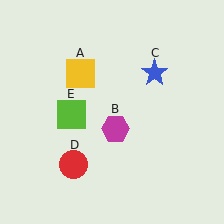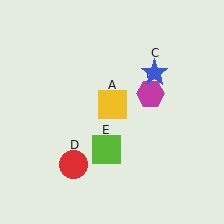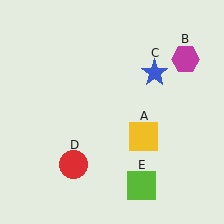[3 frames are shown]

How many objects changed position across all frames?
3 objects changed position: yellow square (object A), magenta hexagon (object B), lime square (object E).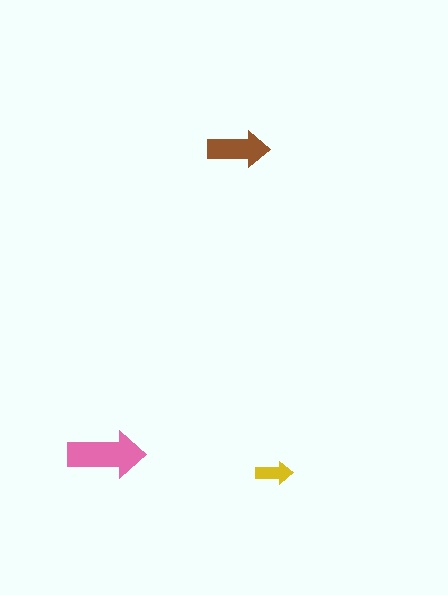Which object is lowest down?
The yellow arrow is bottommost.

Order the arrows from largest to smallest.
the pink one, the brown one, the yellow one.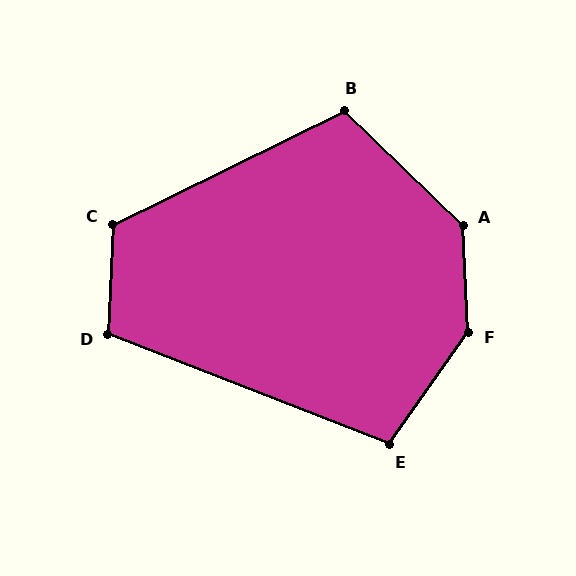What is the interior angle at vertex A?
Approximately 137 degrees (obtuse).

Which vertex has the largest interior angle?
F, at approximately 142 degrees.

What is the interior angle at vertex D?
Approximately 109 degrees (obtuse).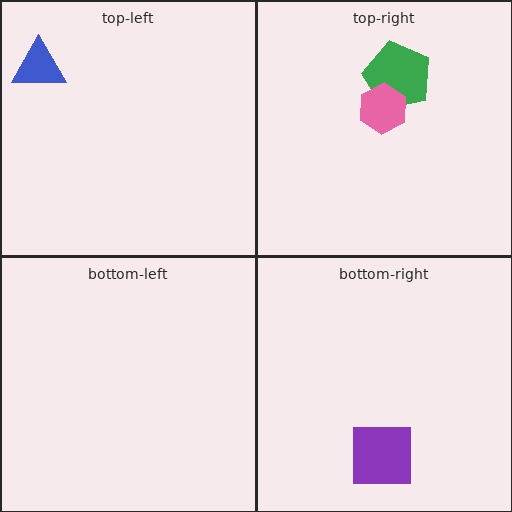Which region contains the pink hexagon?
The top-right region.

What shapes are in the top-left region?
The blue triangle.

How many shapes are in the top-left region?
1.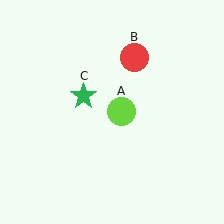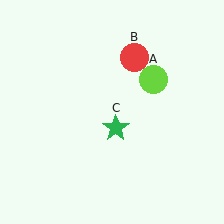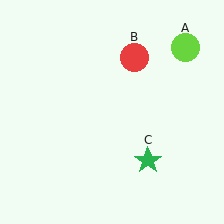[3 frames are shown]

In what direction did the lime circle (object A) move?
The lime circle (object A) moved up and to the right.